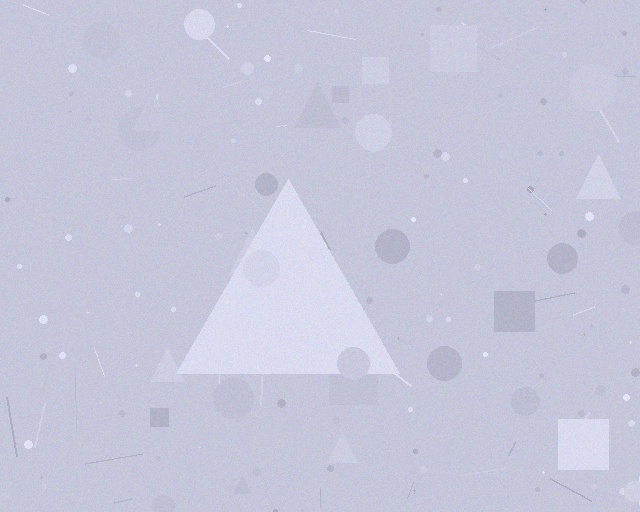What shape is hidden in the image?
A triangle is hidden in the image.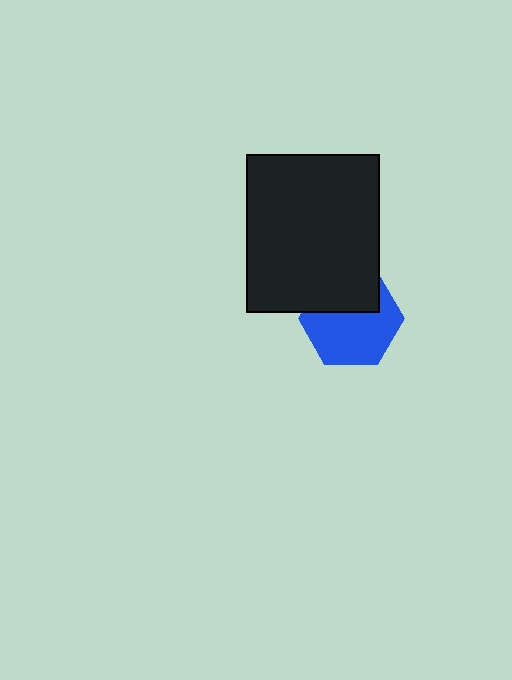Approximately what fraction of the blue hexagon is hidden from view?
Roughly 37% of the blue hexagon is hidden behind the black rectangle.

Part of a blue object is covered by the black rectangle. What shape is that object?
It is a hexagon.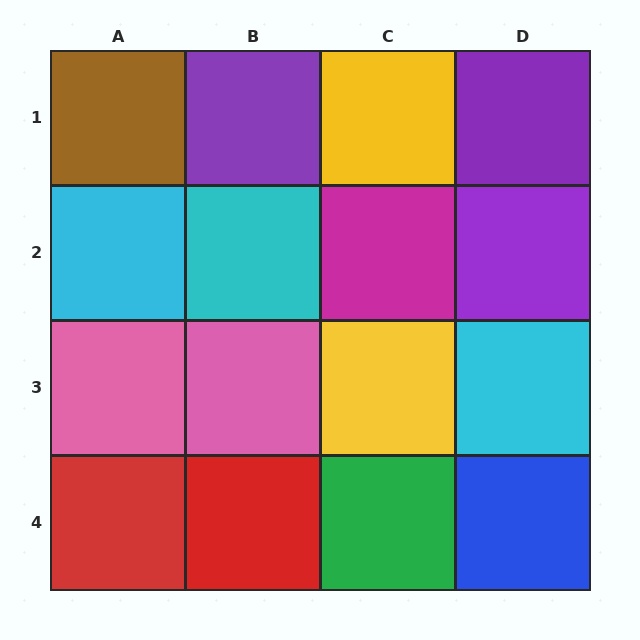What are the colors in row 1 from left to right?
Brown, purple, yellow, purple.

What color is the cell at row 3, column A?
Pink.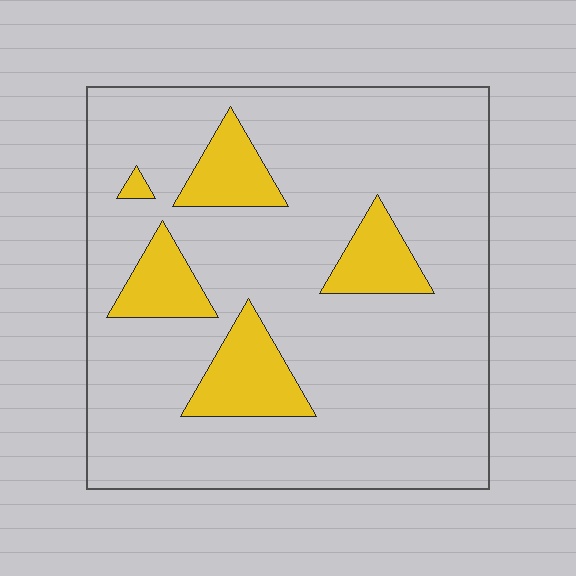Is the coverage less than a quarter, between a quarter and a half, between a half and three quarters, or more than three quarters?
Less than a quarter.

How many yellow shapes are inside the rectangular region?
5.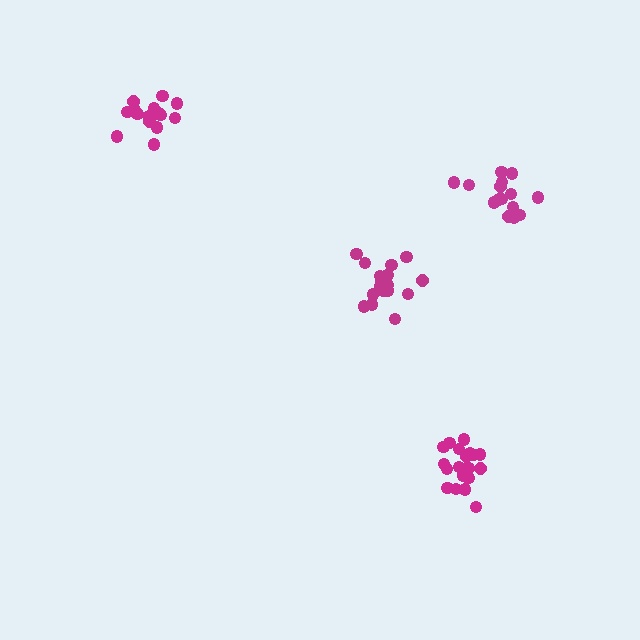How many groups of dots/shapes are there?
There are 4 groups.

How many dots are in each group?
Group 1: 15 dots, Group 2: 17 dots, Group 3: 19 dots, Group 4: 15 dots (66 total).